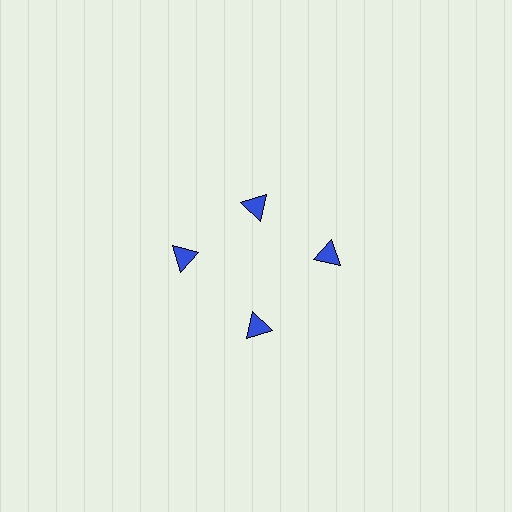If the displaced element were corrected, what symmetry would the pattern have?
It would have 4-fold rotational symmetry — the pattern would map onto itself every 90 degrees.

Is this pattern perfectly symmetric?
No. The 4 blue triangles are arranged in a ring, but one element near the 12 o'clock position is pulled inward toward the center, breaking the 4-fold rotational symmetry.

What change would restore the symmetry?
The symmetry would be restored by moving it outward, back onto the ring so that all 4 triangles sit at equal angles and equal distance from the center.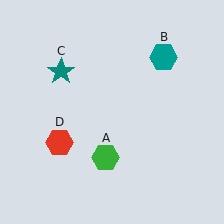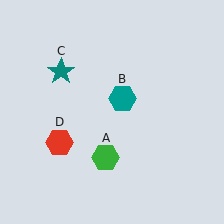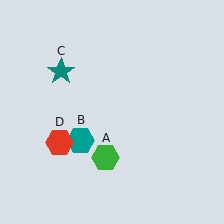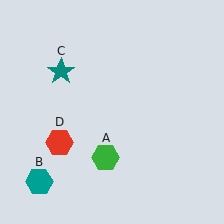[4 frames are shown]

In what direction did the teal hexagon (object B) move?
The teal hexagon (object B) moved down and to the left.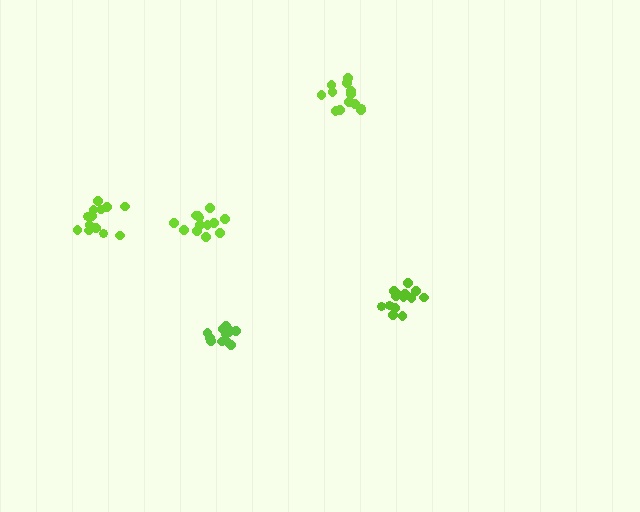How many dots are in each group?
Group 1: 13 dots, Group 2: 13 dots, Group 3: 15 dots, Group 4: 14 dots, Group 5: 13 dots (68 total).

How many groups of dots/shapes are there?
There are 5 groups.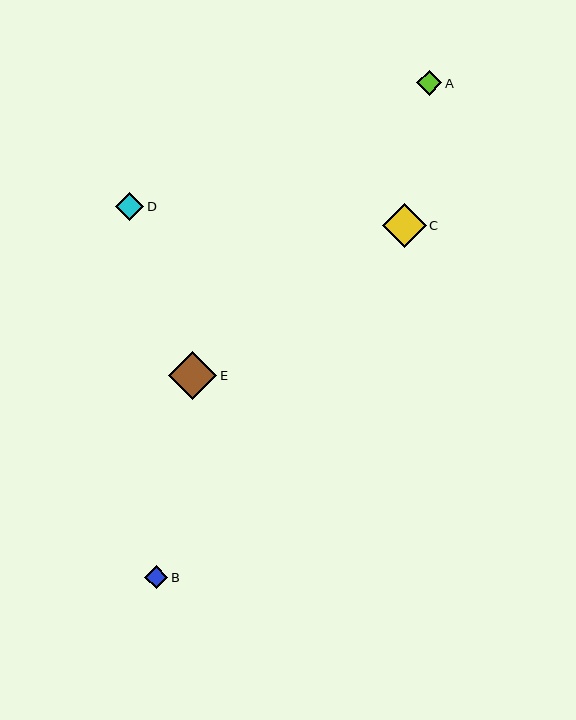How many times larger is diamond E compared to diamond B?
Diamond E is approximately 2.1 times the size of diamond B.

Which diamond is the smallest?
Diamond B is the smallest with a size of approximately 23 pixels.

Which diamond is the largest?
Diamond E is the largest with a size of approximately 48 pixels.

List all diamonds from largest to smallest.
From largest to smallest: E, C, D, A, B.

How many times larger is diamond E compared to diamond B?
Diamond E is approximately 2.1 times the size of diamond B.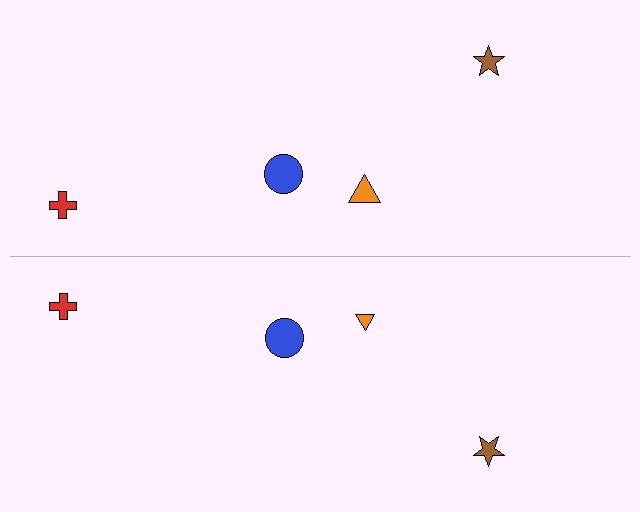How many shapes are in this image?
There are 8 shapes in this image.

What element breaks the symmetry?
The orange triangle on the bottom side has a different size than its mirror counterpart.